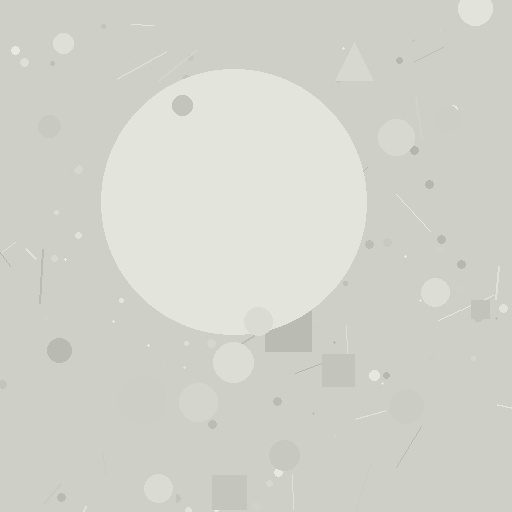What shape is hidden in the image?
A circle is hidden in the image.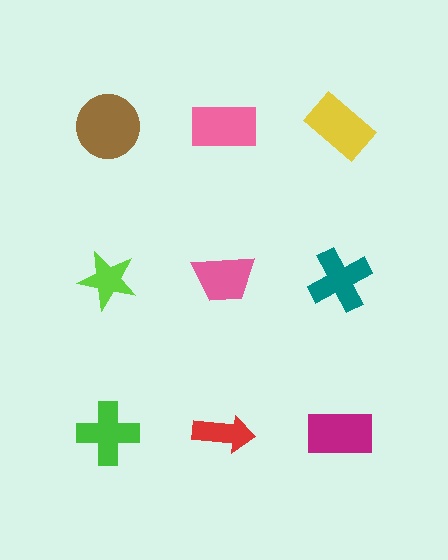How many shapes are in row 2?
3 shapes.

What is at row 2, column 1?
A lime star.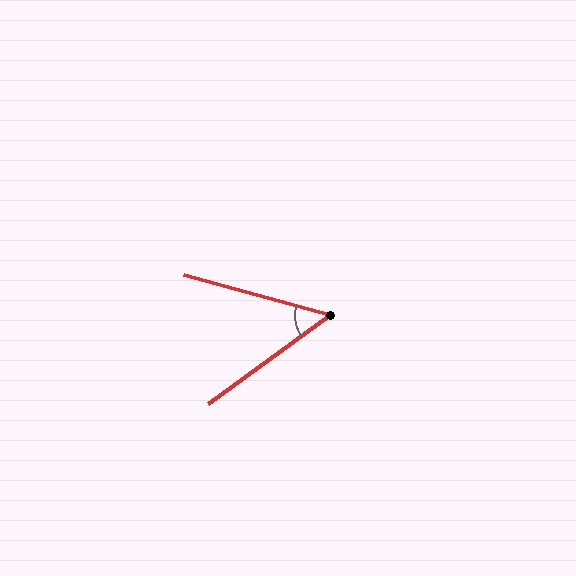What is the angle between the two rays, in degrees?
Approximately 52 degrees.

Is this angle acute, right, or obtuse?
It is acute.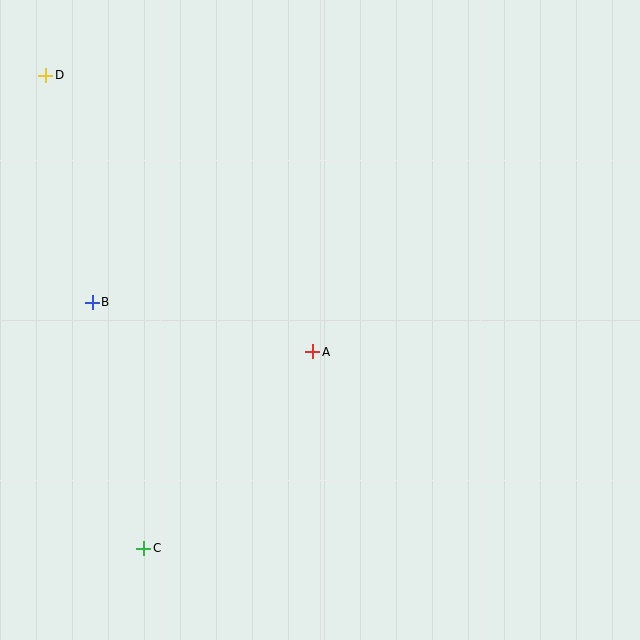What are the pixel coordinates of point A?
Point A is at (313, 352).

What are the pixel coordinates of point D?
Point D is at (46, 75).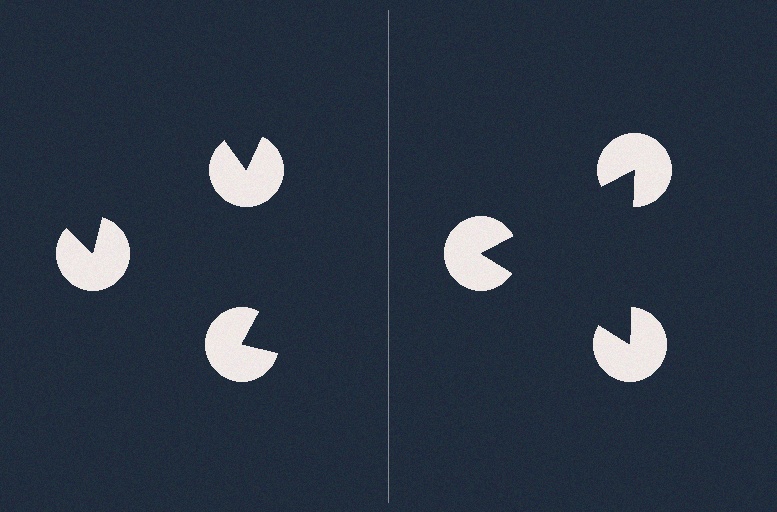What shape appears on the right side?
An illusory triangle.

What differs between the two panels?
The pac-man discs are positioned identically on both sides; only the wedge orientations differ. On the right they align to a triangle; on the left they are misaligned.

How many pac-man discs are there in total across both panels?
6 — 3 on each side.